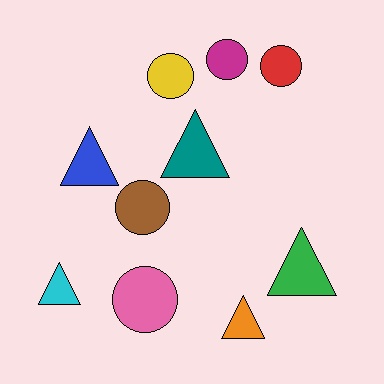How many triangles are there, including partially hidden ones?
There are 5 triangles.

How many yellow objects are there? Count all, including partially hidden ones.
There is 1 yellow object.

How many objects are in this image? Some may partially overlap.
There are 10 objects.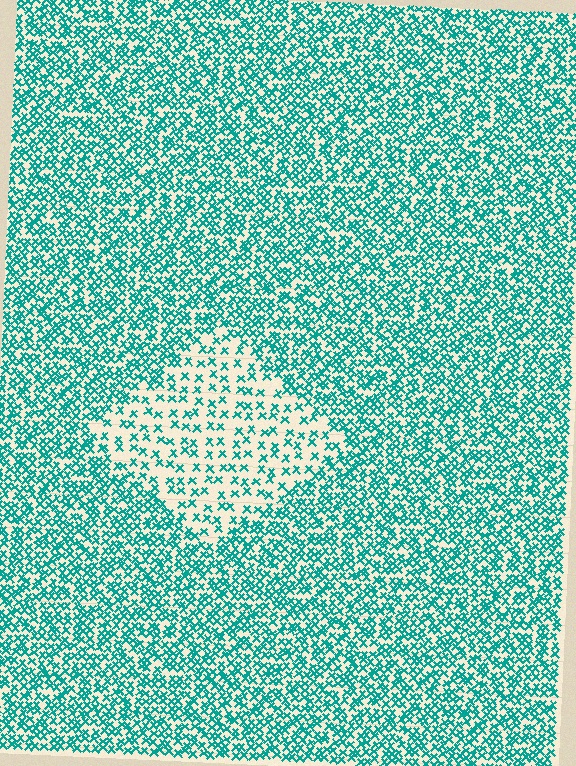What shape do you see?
I see a diamond.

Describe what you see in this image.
The image contains small teal elements arranged at two different densities. A diamond-shaped region is visible where the elements are less densely packed than the surrounding area.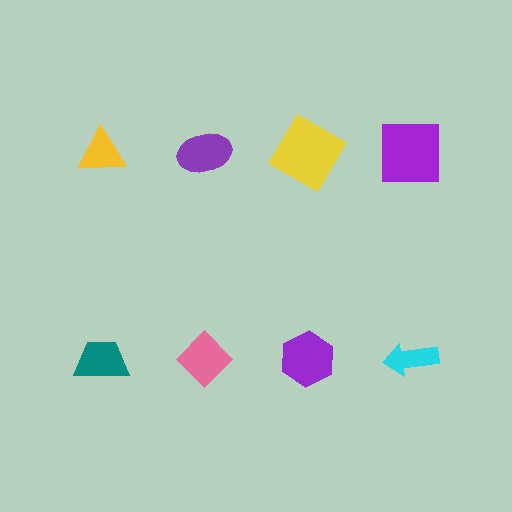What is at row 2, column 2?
A pink diamond.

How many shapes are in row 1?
4 shapes.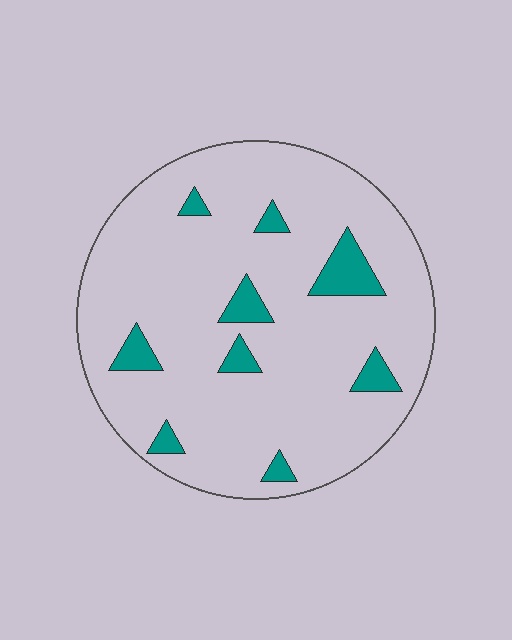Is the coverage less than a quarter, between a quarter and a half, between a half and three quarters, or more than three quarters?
Less than a quarter.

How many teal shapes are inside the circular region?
9.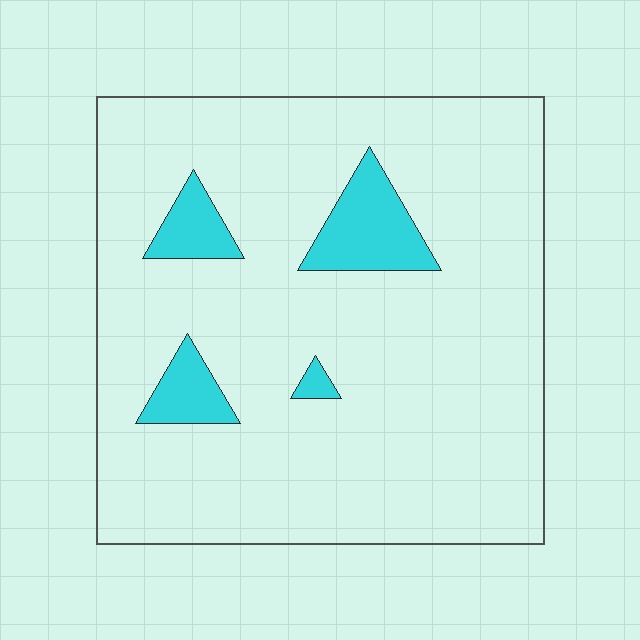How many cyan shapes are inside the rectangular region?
4.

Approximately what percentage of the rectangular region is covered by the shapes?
Approximately 10%.